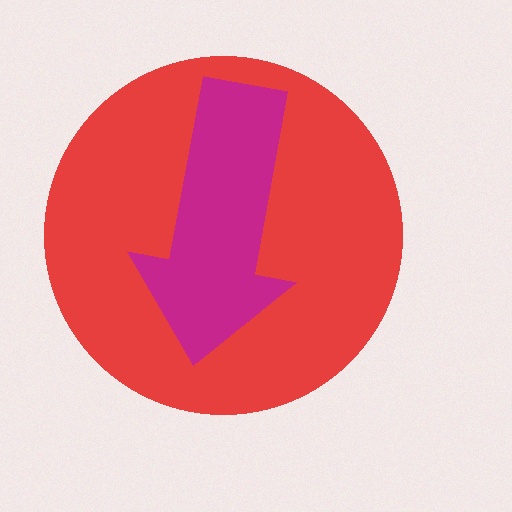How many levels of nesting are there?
2.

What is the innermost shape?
The magenta arrow.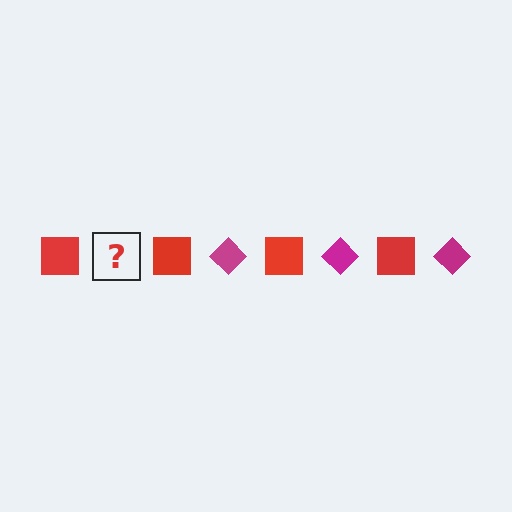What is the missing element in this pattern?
The missing element is a magenta diamond.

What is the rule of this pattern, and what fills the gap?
The rule is that the pattern alternates between red square and magenta diamond. The gap should be filled with a magenta diamond.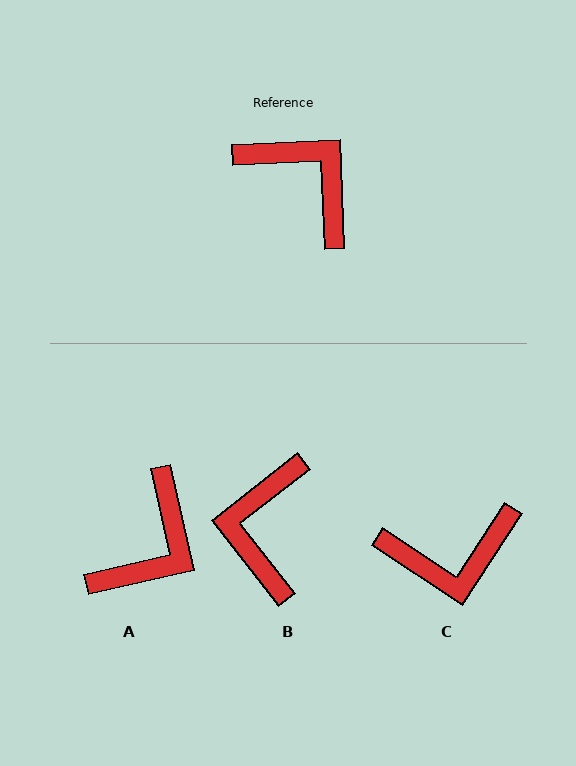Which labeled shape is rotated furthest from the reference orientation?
C, about 126 degrees away.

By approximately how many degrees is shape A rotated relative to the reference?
Approximately 80 degrees clockwise.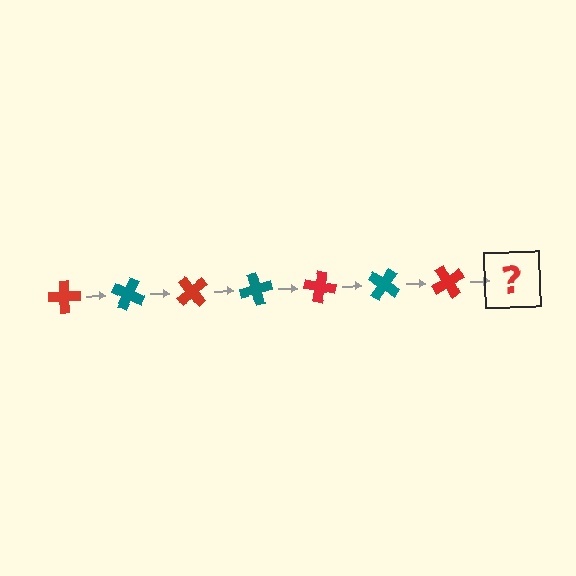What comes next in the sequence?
The next element should be a teal cross, rotated 175 degrees from the start.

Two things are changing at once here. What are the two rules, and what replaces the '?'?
The two rules are that it rotates 25 degrees each step and the color cycles through red and teal. The '?' should be a teal cross, rotated 175 degrees from the start.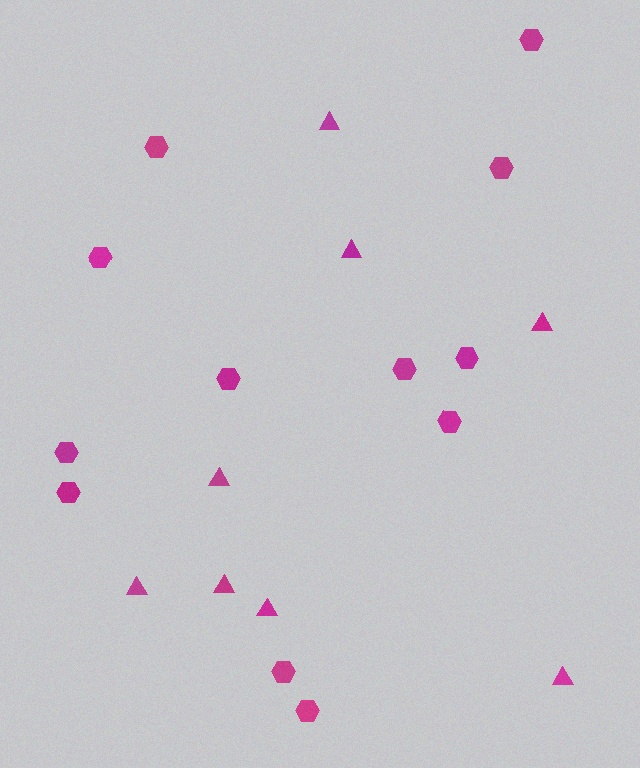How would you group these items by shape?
There are 2 groups: one group of hexagons (12) and one group of triangles (8).